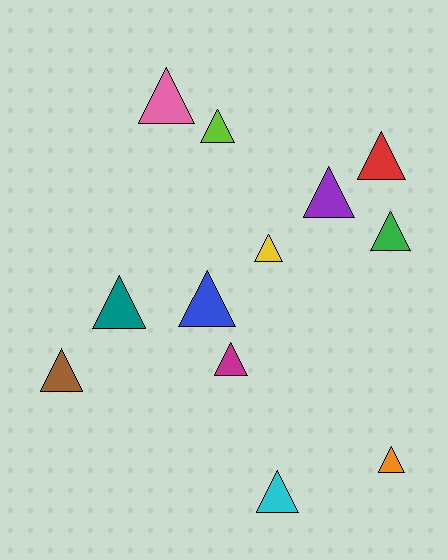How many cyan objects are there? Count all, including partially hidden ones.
There is 1 cyan object.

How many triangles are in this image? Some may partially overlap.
There are 12 triangles.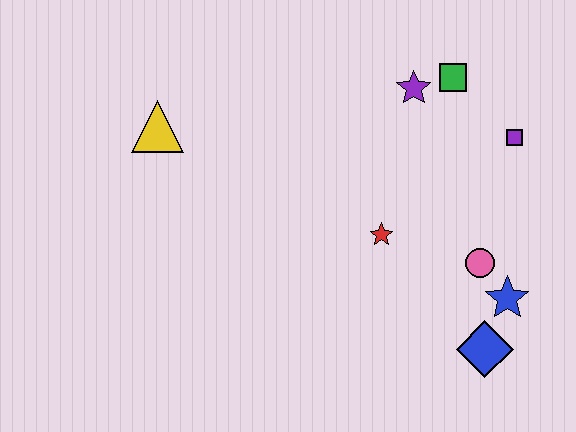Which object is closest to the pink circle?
The blue star is closest to the pink circle.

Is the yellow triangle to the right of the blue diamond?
No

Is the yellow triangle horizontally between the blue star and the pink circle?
No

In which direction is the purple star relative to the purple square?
The purple star is to the left of the purple square.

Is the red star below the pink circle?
No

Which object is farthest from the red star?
The yellow triangle is farthest from the red star.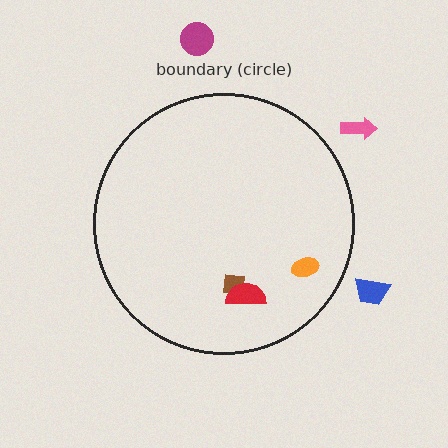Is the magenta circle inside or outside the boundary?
Outside.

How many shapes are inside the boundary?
3 inside, 3 outside.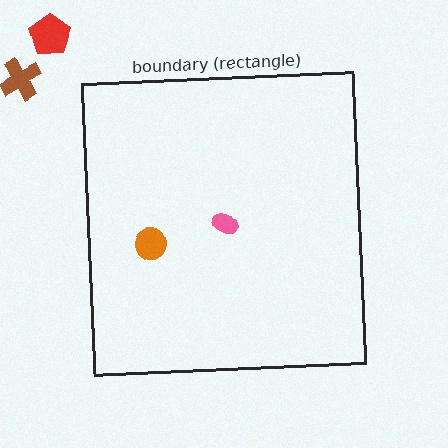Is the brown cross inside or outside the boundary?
Outside.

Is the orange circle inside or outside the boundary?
Inside.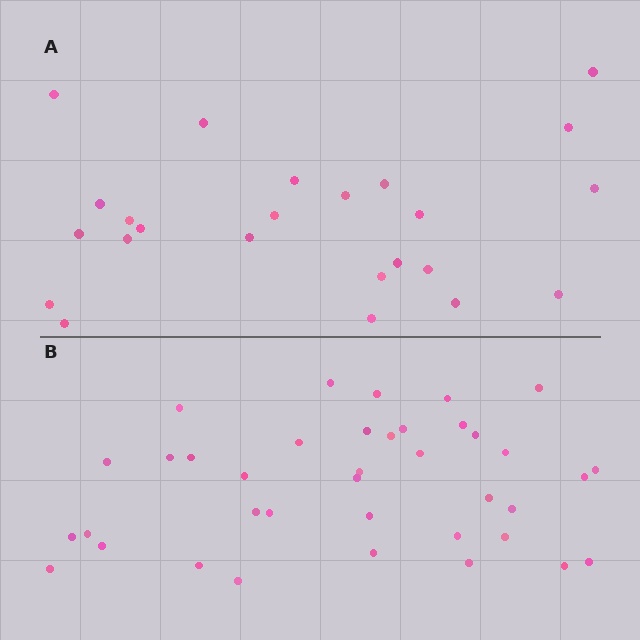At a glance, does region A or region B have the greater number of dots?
Region B (the bottom region) has more dots.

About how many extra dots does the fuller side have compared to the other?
Region B has approximately 15 more dots than region A.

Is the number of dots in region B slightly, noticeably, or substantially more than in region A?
Region B has substantially more. The ratio is roughly 1.6 to 1.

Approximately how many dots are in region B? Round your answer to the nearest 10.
About 40 dots. (The exact count is 38, which rounds to 40.)